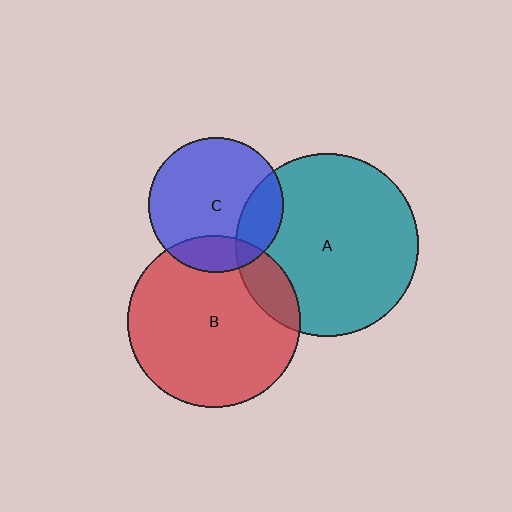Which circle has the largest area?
Circle A (teal).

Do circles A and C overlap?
Yes.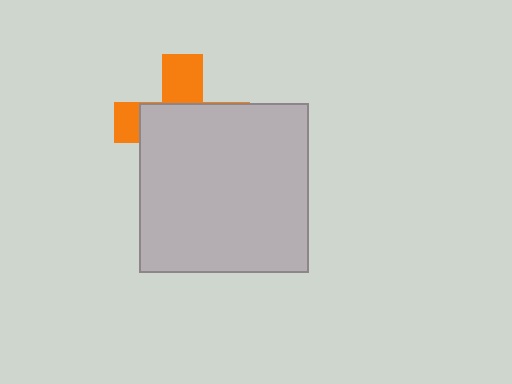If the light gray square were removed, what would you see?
You would see the complete orange cross.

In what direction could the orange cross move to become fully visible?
The orange cross could move up. That would shift it out from behind the light gray square entirely.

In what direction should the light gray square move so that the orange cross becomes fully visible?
The light gray square should move down. That is the shortest direction to clear the overlap and leave the orange cross fully visible.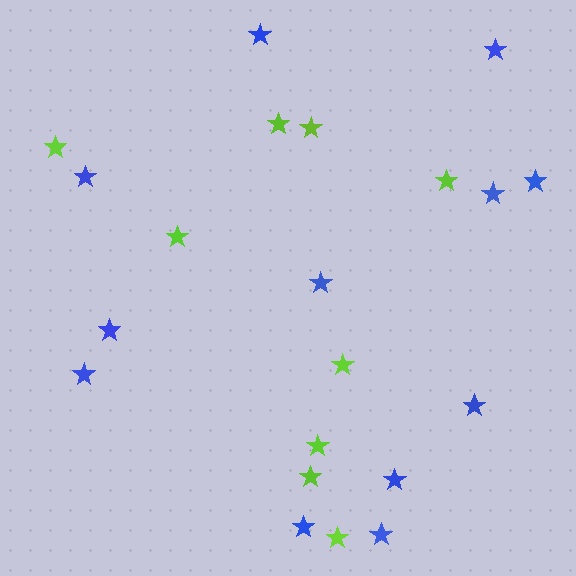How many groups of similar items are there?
There are 2 groups: one group of lime stars (9) and one group of blue stars (12).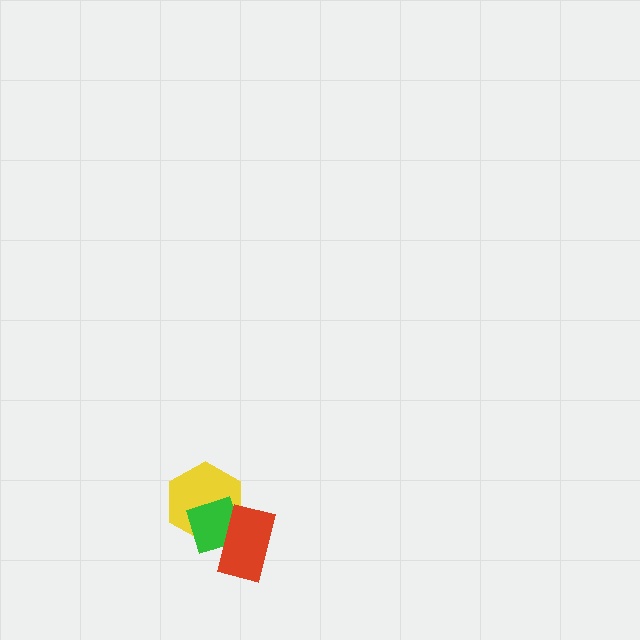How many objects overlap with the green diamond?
2 objects overlap with the green diamond.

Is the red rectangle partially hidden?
No, no other shape covers it.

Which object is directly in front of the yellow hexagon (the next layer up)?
The green diamond is directly in front of the yellow hexagon.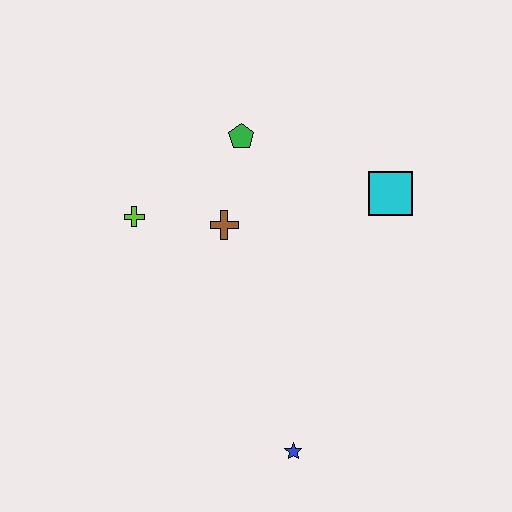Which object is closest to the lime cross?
The brown cross is closest to the lime cross.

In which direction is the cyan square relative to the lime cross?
The cyan square is to the right of the lime cross.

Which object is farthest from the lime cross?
The blue star is farthest from the lime cross.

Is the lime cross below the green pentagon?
Yes